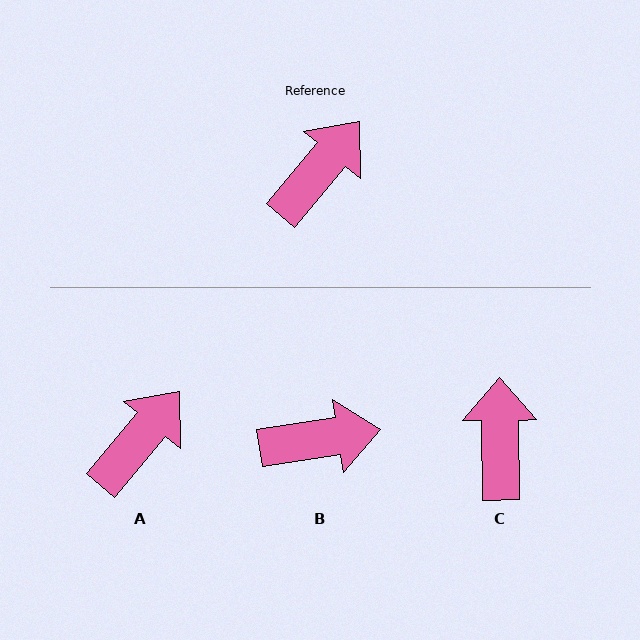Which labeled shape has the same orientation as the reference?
A.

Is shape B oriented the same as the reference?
No, it is off by about 41 degrees.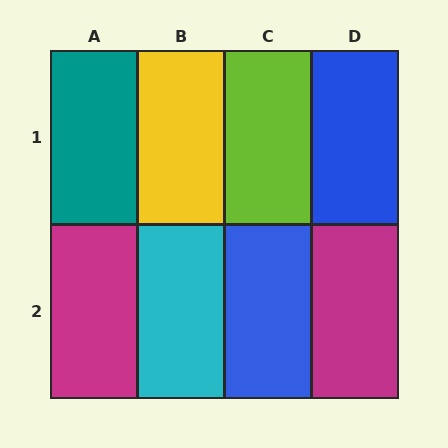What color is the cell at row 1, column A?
Teal.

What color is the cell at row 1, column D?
Blue.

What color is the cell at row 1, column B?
Yellow.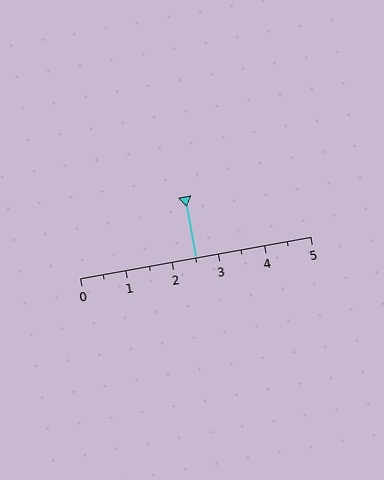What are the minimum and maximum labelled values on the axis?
The axis runs from 0 to 5.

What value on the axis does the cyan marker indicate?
The marker indicates approximately 2.5.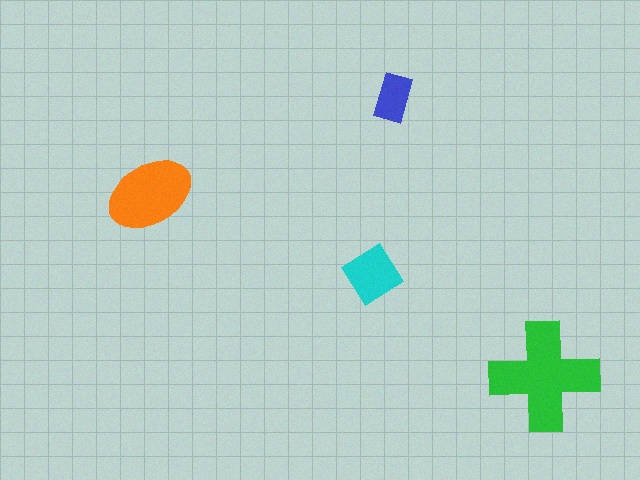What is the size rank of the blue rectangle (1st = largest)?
4th.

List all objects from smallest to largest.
The blue rectangle, the cyan diamond, the orange ellipse, the green cross.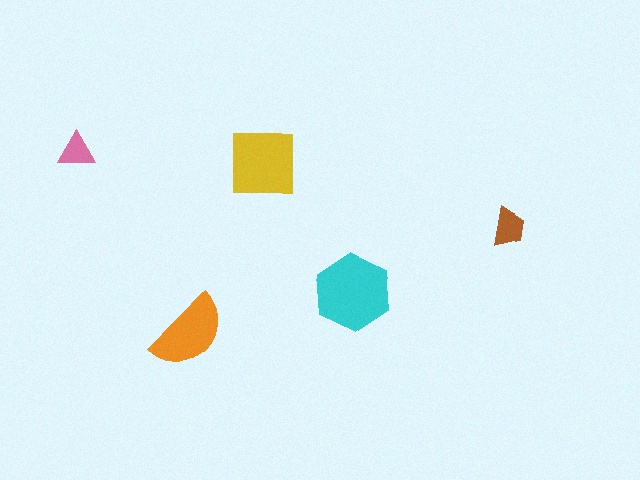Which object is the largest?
The cyan hexagon.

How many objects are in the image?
There are 5 objects in the image.